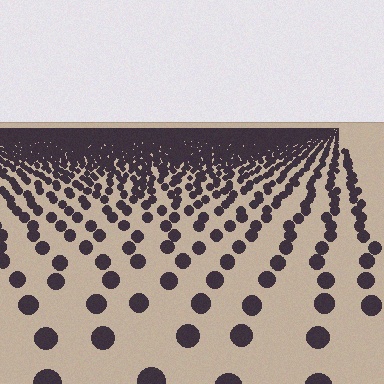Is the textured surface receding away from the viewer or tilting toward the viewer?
The surface is receding away from the viewer. Texture elements get smaller and denser toward the top.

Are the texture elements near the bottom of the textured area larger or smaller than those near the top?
Larger. Near the bottom, elements are closer to the viewer and appear at a bigger on-screen size.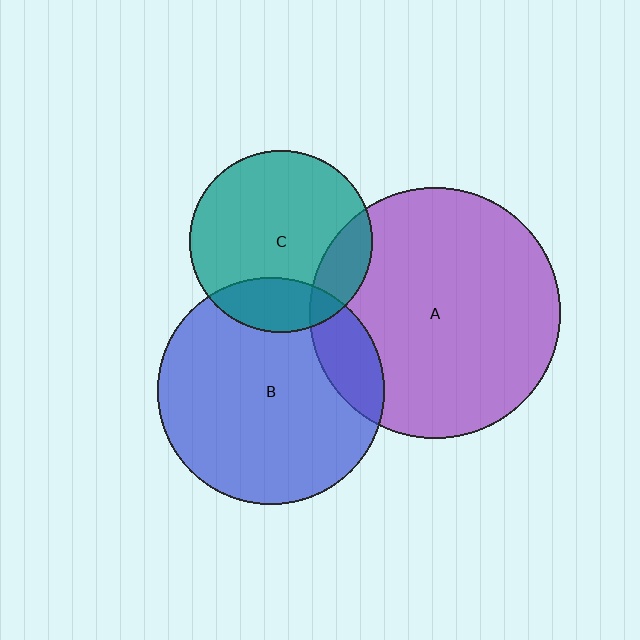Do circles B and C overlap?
Yes.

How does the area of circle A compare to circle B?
Approximately 1.2 times.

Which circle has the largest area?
Circle A (purple).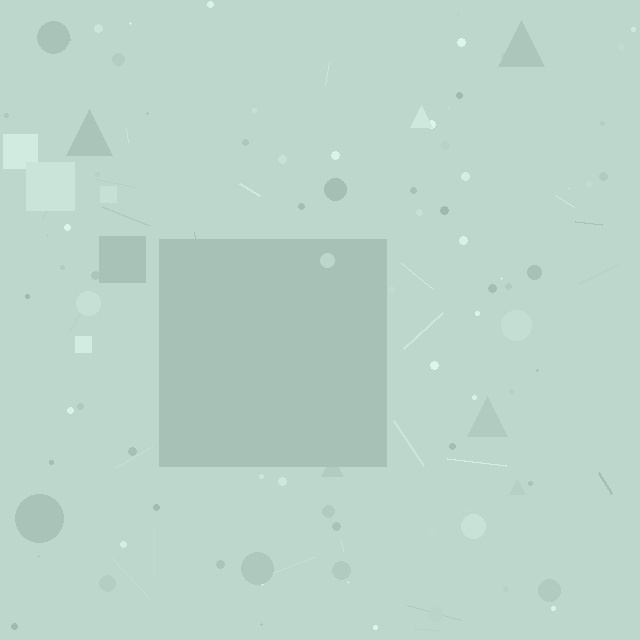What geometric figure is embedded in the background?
A square is embedded in the background.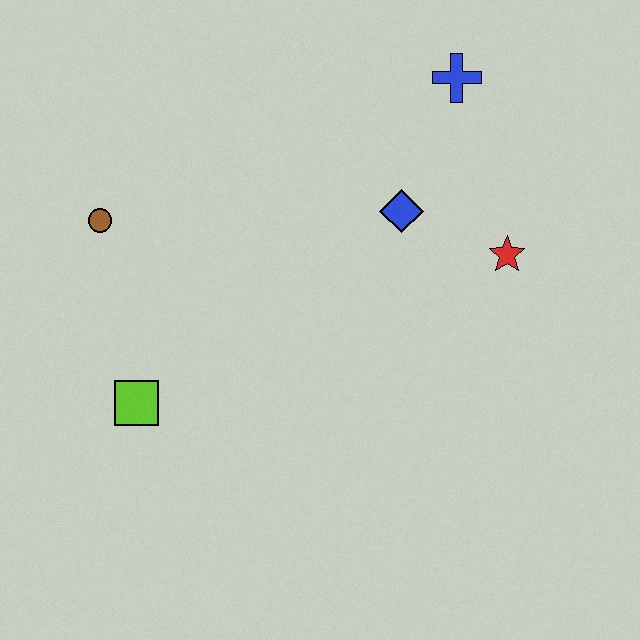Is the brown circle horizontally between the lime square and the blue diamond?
No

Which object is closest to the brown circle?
The lime square is closest to the brown circle.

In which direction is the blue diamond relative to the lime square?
The blue diamond is to the right of the lime square.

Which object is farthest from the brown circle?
The red star is farthest from the brown circle.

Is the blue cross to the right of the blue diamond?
Yes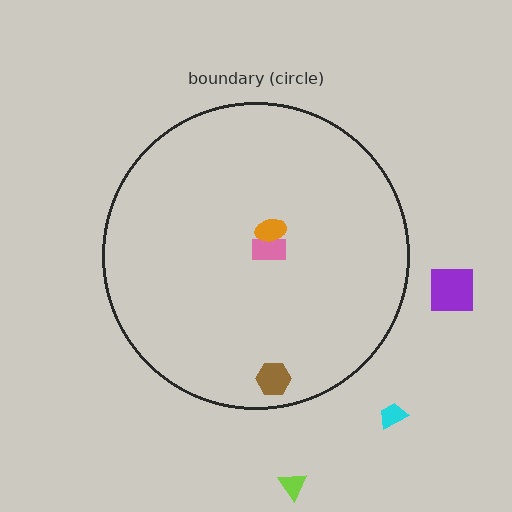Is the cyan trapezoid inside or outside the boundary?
Outside.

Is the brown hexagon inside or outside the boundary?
Inside.